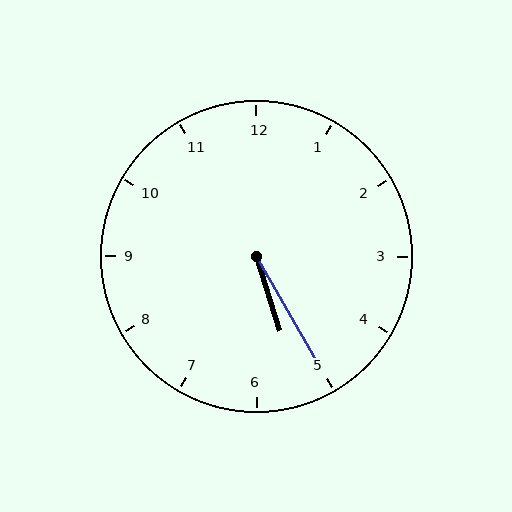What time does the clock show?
5:25.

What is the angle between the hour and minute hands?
Approximately 12 degrees.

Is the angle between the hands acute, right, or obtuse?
It is acute.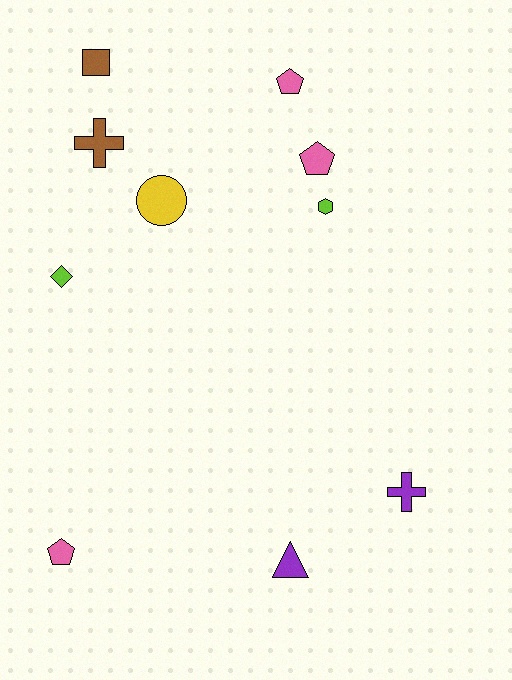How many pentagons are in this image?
There are 3 pentagons.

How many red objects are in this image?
There are no red objects.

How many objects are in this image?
There are 10 objects.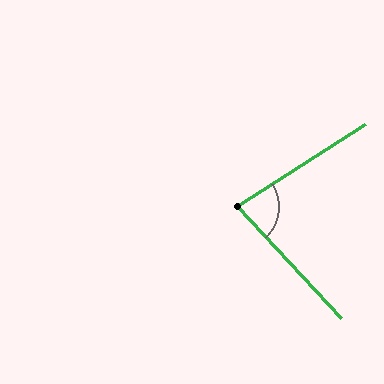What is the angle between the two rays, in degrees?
Approximately 80 degrees.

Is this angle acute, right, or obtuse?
It is acute.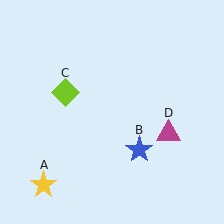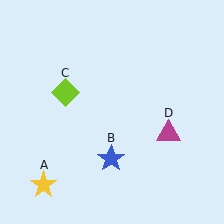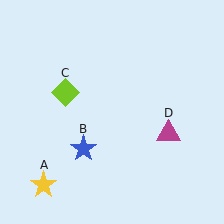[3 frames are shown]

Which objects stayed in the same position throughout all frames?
Yellow star (object A) and lime diamond (object C) and magenta triangle (object D) remained stationary.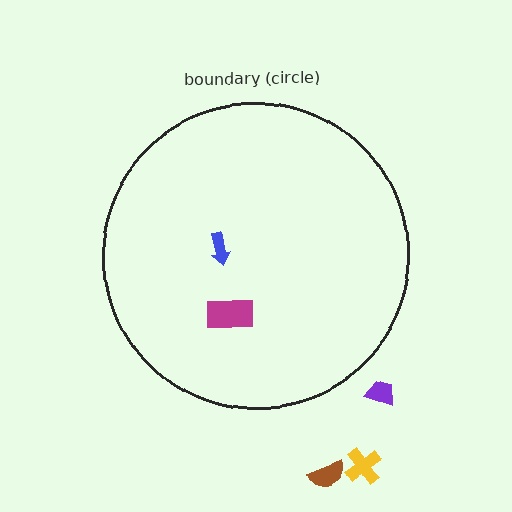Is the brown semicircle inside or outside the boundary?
Outside.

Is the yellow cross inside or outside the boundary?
Outside.